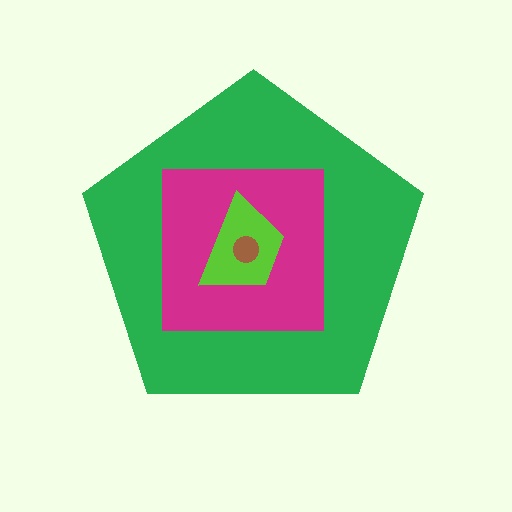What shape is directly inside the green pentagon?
The magenta square.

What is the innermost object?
The brown circle.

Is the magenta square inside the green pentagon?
Yes.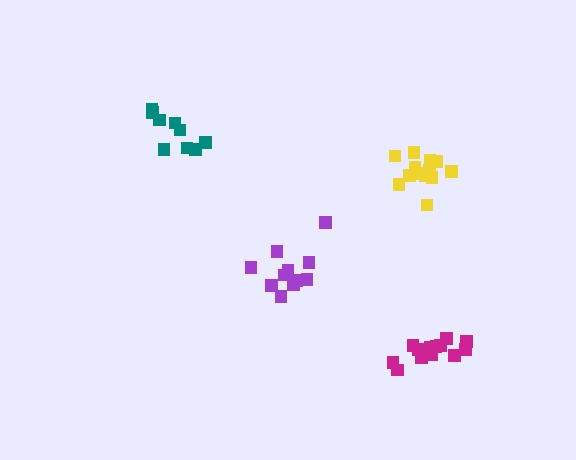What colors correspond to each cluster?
The clusters are colored: purple, yellow, teal, magenta.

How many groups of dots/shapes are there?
There are 4 groups.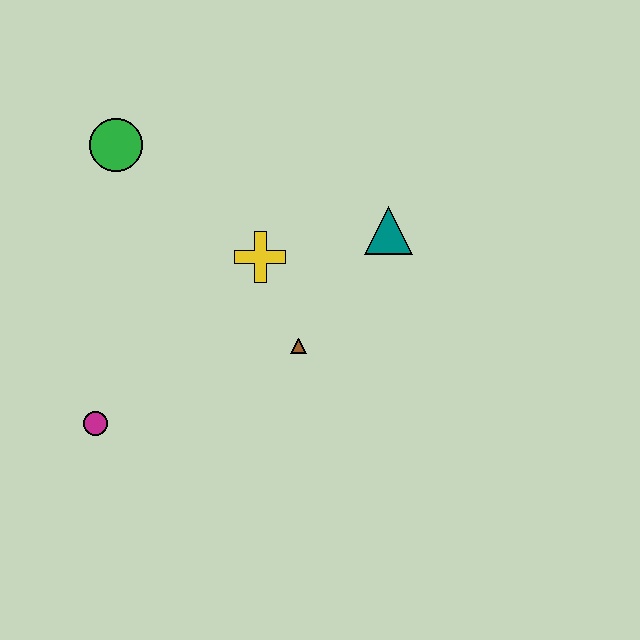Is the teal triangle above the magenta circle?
Yes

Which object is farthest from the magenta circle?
The teal triangle is farthest from the magenta circle.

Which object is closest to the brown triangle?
The yellow cross is closest to the brown triangle.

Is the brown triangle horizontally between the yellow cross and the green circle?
No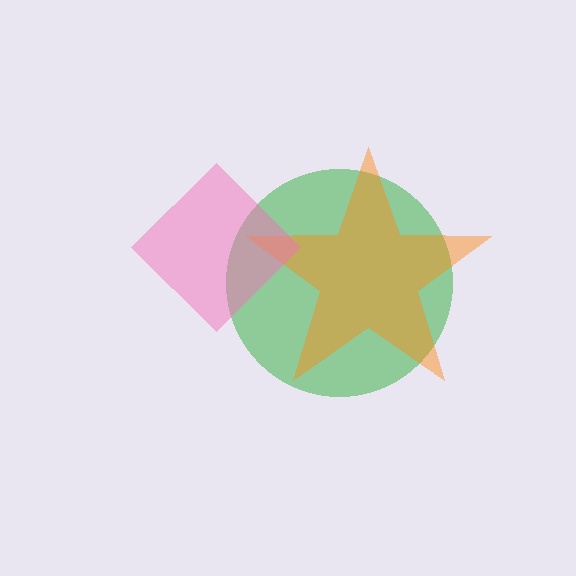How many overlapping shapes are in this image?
There are 3 overlapping shapes in the image.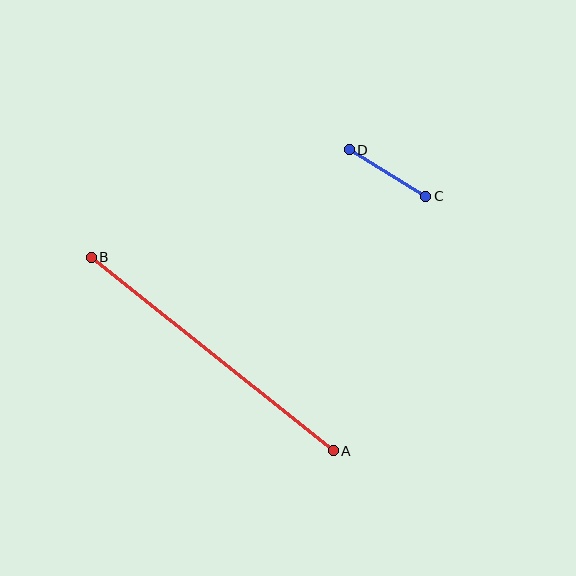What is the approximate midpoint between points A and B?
The midpoint is at approximately (212, 354) pixels.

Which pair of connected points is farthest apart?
Points A and B are farthest apart.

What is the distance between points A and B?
The distance is approximately 310 pixels.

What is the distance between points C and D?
The distance is approximately 90 pixels.